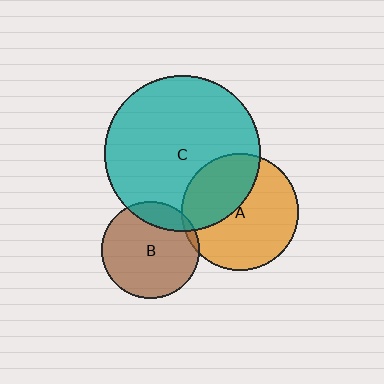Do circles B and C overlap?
Yes.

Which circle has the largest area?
Circle C (teal).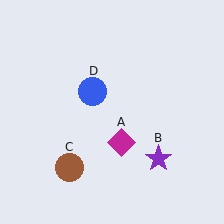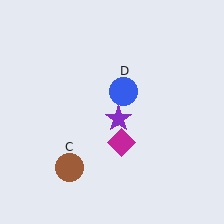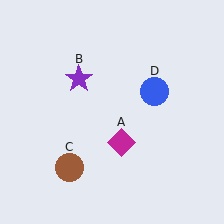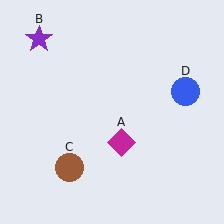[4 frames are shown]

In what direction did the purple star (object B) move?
The purple star (object B) moved up and to the left.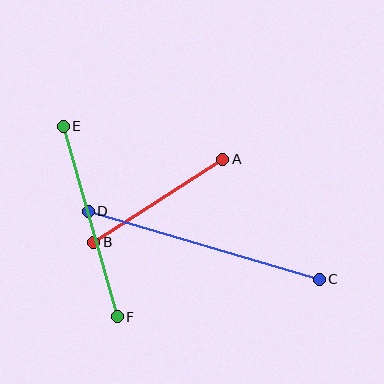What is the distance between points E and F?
The distance is approximately 198 pixels.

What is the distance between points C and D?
The distance is approximately 241 pixels.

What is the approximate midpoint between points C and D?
The midpoint is at approximately (204, 245) pixels.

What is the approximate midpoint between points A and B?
The midpoint is at approximately (158, 201) pixels.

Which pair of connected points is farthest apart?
Points C and D are farthest apart.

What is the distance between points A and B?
The distance is approximately 153 pixels.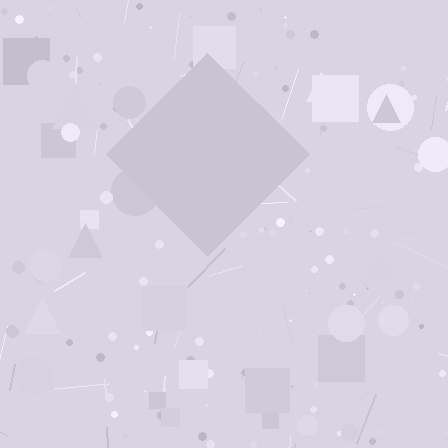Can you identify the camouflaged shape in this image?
The camouflaged shape is a diamond.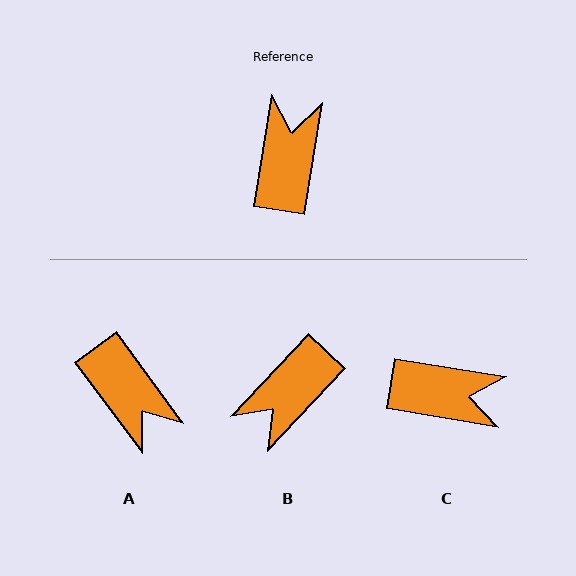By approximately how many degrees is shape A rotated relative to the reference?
Approximately 134 degrees clockwise.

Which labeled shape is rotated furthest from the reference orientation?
B, about 146 degrees away.